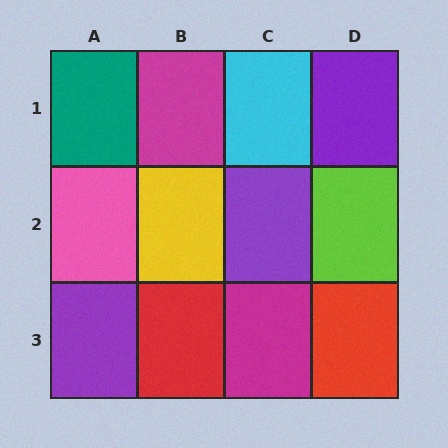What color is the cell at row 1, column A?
Teal.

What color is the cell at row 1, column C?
Cyan.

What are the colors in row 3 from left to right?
Purple, red, magenta, red.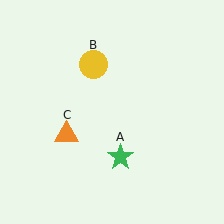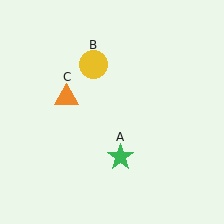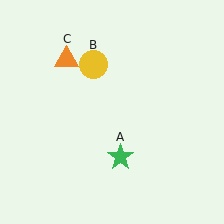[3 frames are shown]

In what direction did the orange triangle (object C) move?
The orange triangle (object C) moved up.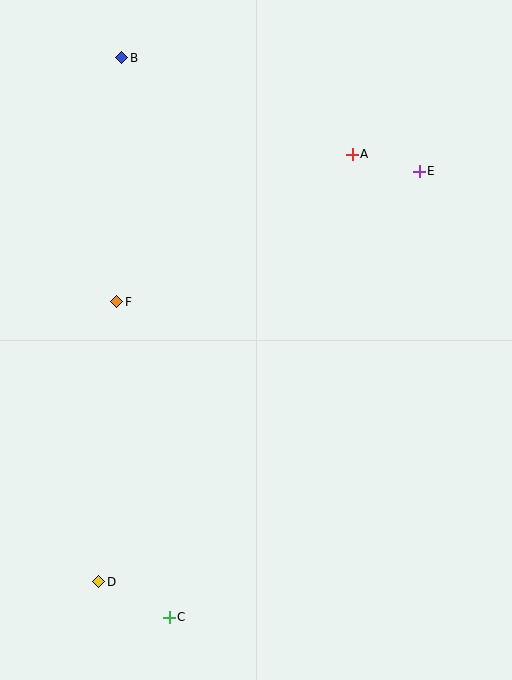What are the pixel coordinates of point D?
Point D is at (99, 582).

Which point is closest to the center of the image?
Point F at (117, 302) is closest to the center.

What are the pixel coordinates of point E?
Point E is at (419, 171).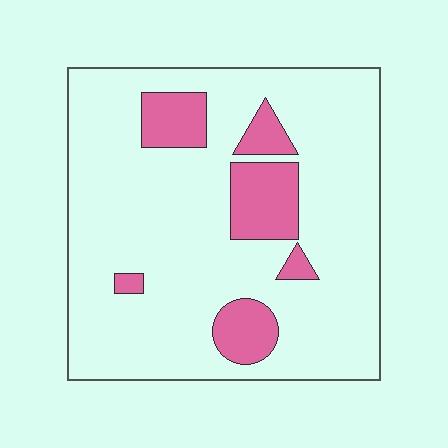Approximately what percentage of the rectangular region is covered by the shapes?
Approximately 15%.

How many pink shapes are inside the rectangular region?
6.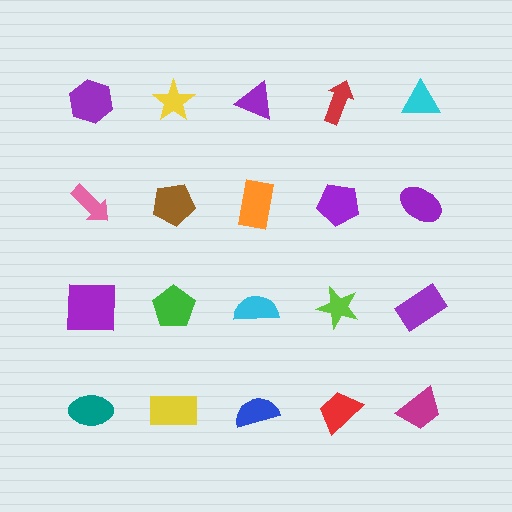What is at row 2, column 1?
A pink arrow.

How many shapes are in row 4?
5 shapes.